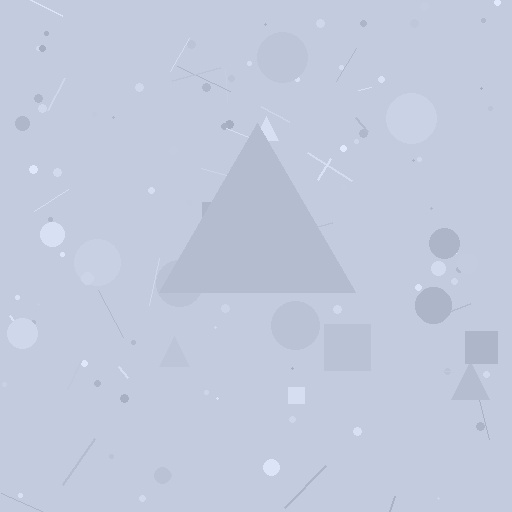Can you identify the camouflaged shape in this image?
The camouflaged shape is a triangle.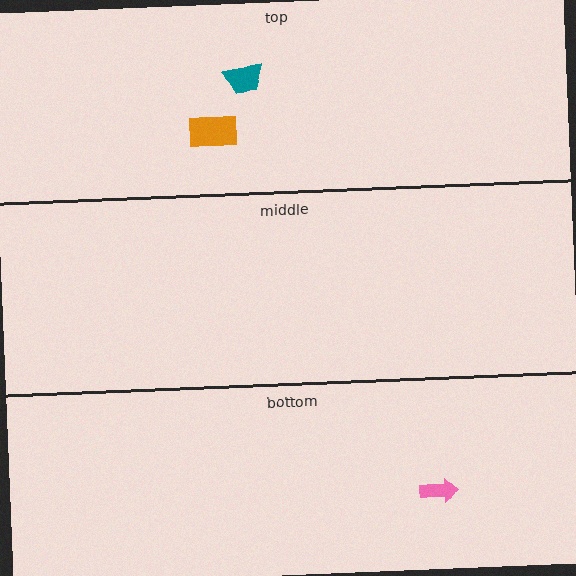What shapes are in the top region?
The teal trapezoid, the orange rectangle.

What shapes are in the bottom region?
The pink arrow.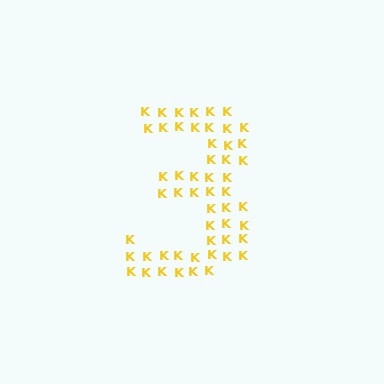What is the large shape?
The large shape is the digit 3.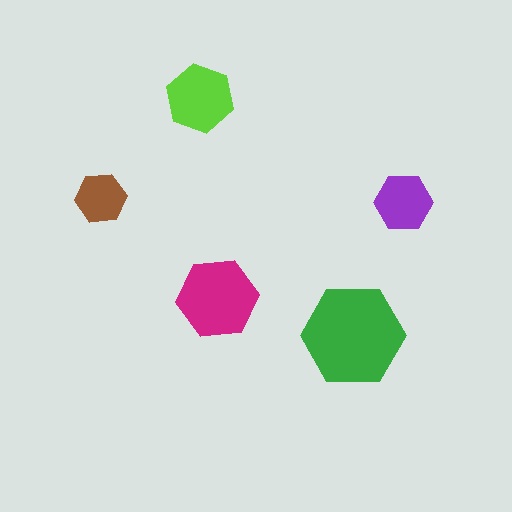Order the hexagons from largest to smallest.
the green one, the magenta one, the lime one, the purple one, the brown one.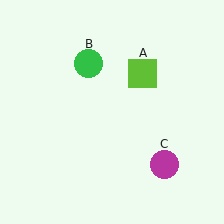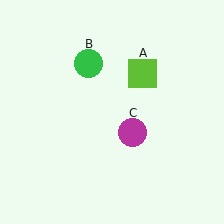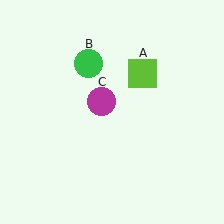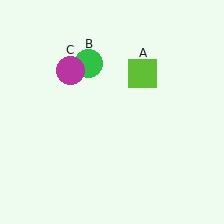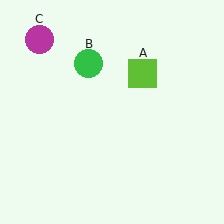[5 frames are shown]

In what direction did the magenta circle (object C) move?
The magenta circle (object C) moved up and to the left.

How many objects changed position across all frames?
1 object changed position: magenta circle (object C).